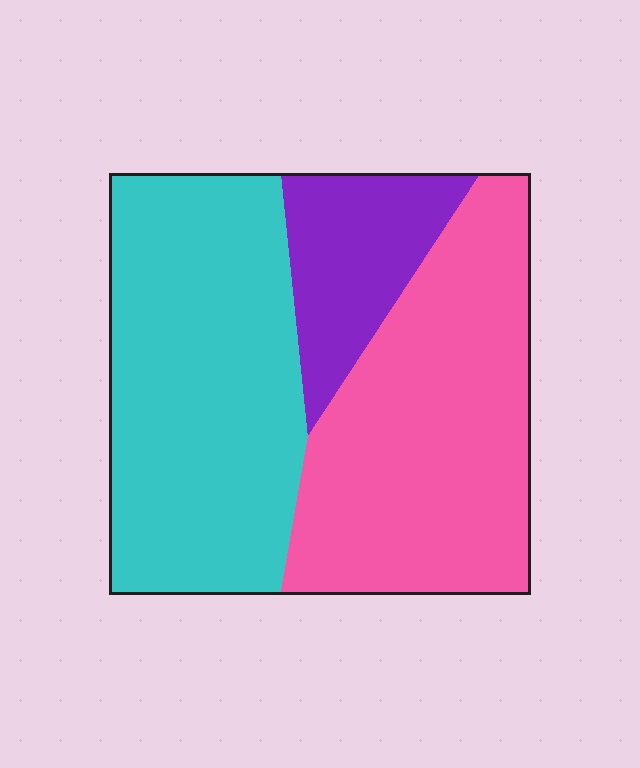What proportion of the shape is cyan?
Cyan takes up about two fifths (2/5) of the shape.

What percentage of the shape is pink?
Pink covers 41% of the shape.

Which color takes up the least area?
Purple, at roughly 15%.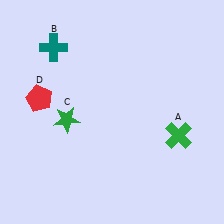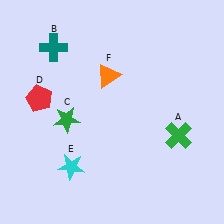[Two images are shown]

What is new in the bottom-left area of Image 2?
A cyan star (E) was added in the bottom-left area of Image 2.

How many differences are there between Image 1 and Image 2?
There are 2 differences between the two images.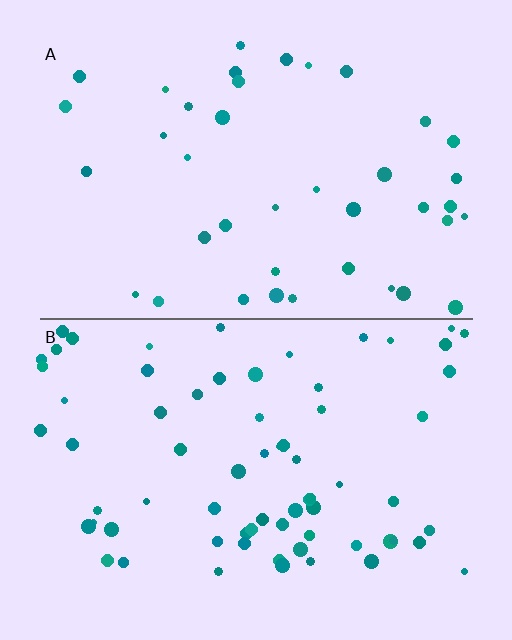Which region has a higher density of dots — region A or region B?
B (the bottom).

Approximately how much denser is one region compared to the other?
Approximately 1.7× — region B over region A.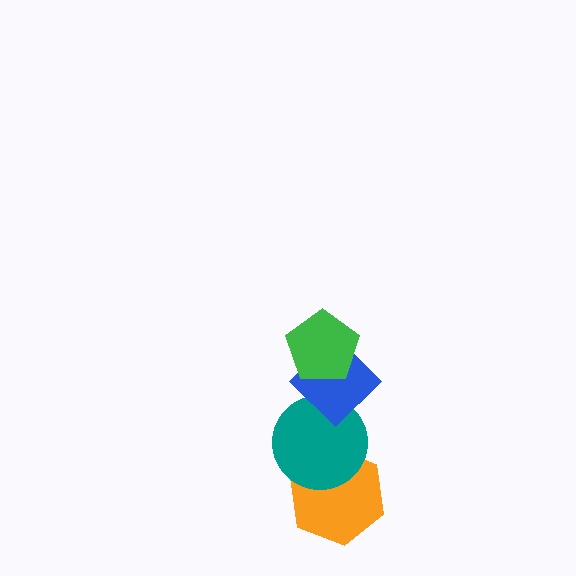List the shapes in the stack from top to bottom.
From top to bottom: the green pentagon, the blue diamond, the teal circle, the orange hexagon.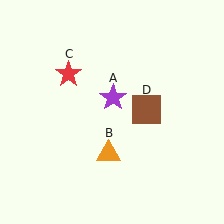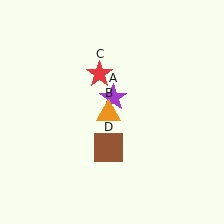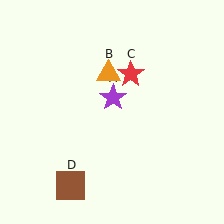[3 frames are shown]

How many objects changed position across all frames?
3 objects changed position: orange triangle (object B), red star (object C), brown square (object D).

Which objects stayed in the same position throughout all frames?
Purple star (object A) remained stationary.